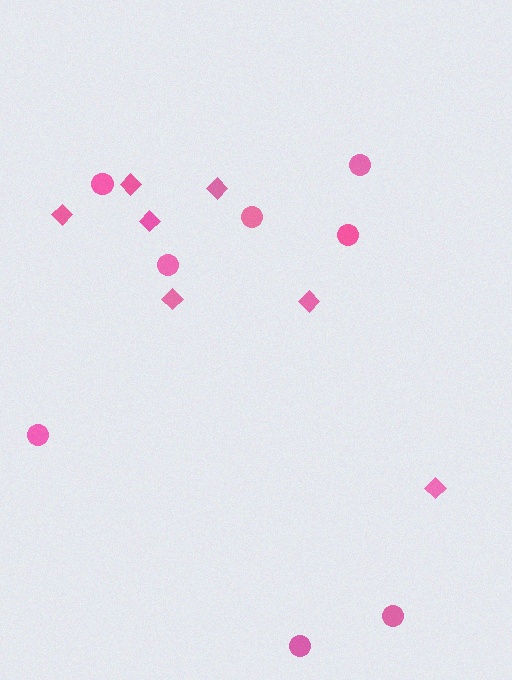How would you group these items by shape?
There are 2 groups: one group of diamonds (7) and one group of circles (8).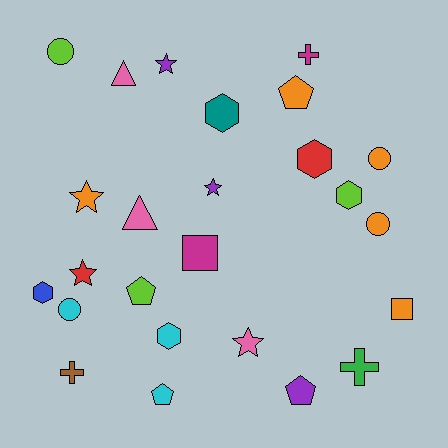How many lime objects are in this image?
There are 3 lime objects.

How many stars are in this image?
There are 5 stars.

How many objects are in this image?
There are 25 objects.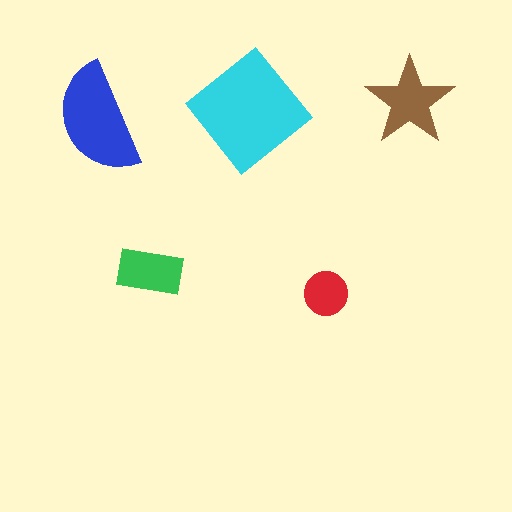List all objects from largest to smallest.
The cyan diamond, the blue semicircle, the brown star, the green rectangle, the red circle.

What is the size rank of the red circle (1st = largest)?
5th.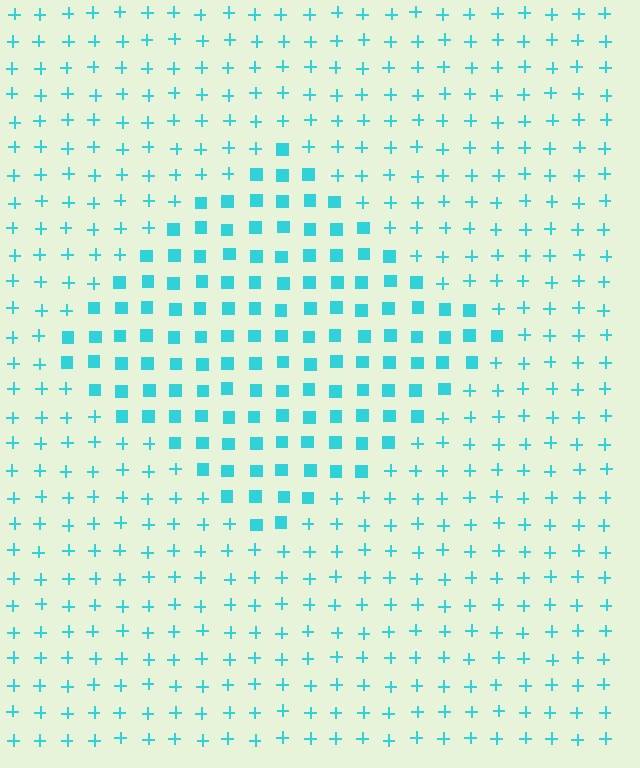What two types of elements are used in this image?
The image uses squares inside the diamond region and plus signs outside it.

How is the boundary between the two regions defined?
The boundary is defined by a change in element shape: squares inside vs. plus signs outside. All elements share the same color and spacing.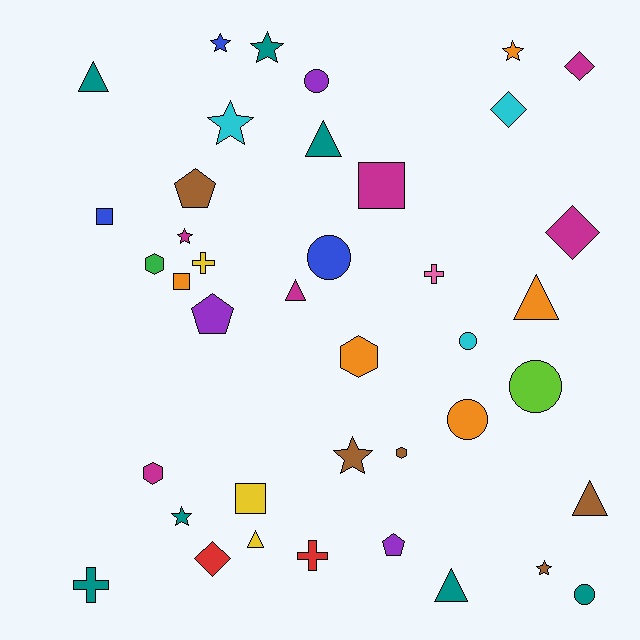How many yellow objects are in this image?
There are 3 yellow objects.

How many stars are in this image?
There are 8 stars.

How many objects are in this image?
There are 40 objects.